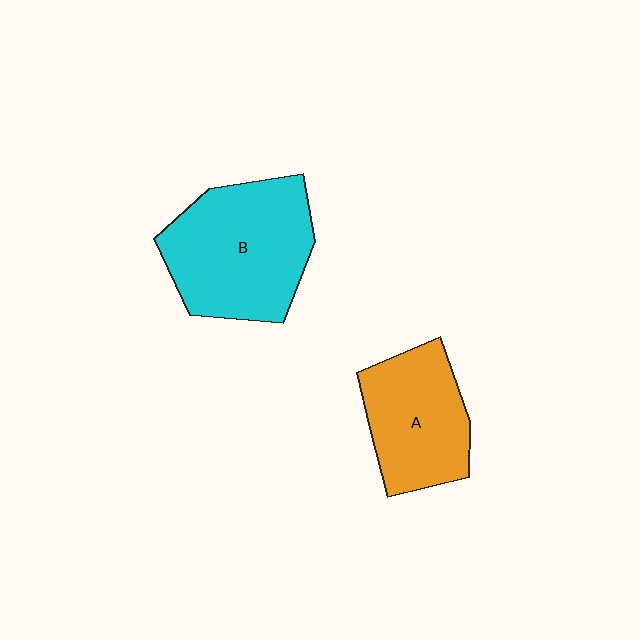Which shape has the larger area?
Shape B (cyan).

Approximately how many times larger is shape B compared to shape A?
Approximately 1.4 times.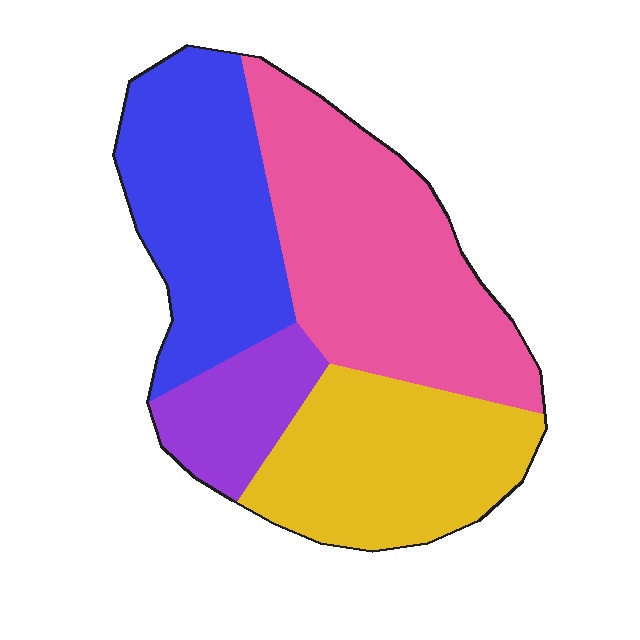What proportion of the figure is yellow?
Yellow covers 26% of the figure.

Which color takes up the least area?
Purple, at roughly 10%.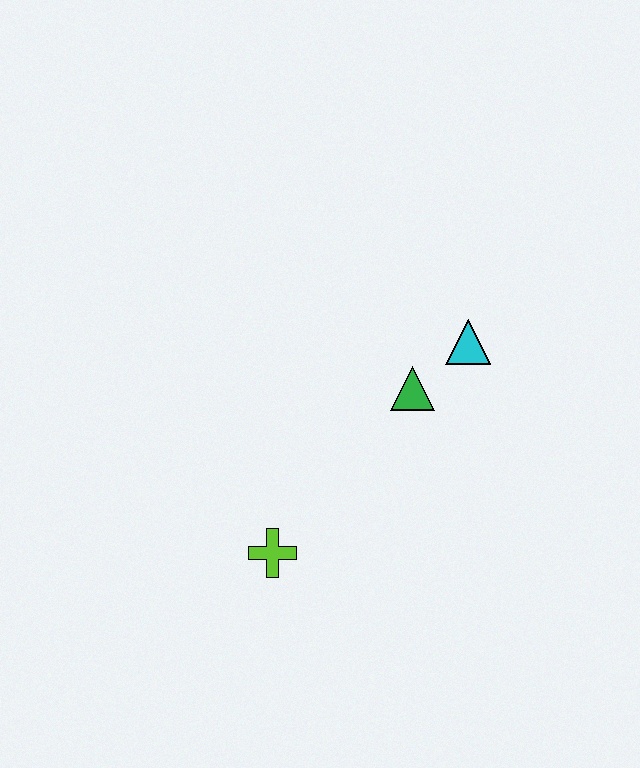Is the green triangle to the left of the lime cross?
No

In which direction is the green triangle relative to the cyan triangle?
The green triangle is to the left of the cyan triangle.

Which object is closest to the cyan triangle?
The green triangle is closest to the cyan triangle.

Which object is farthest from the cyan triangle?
The lime cross is farthest from the cyan triangle.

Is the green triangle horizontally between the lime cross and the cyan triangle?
Yes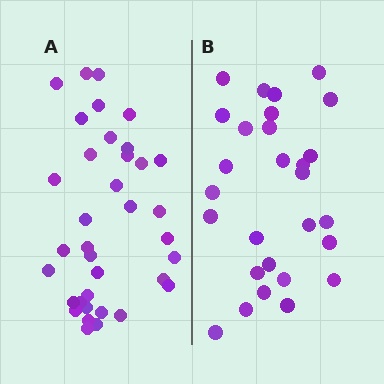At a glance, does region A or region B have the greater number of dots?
Region A (the left region) has more dots.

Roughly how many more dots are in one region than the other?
Region A has roughly 8 or so more dots than region B.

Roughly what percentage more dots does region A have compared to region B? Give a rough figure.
About 30% more.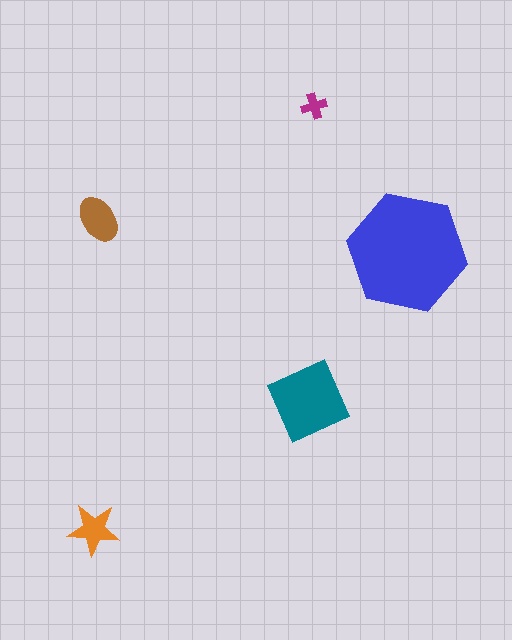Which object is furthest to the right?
The blue hexagon is rightmost.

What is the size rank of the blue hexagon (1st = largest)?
1st.